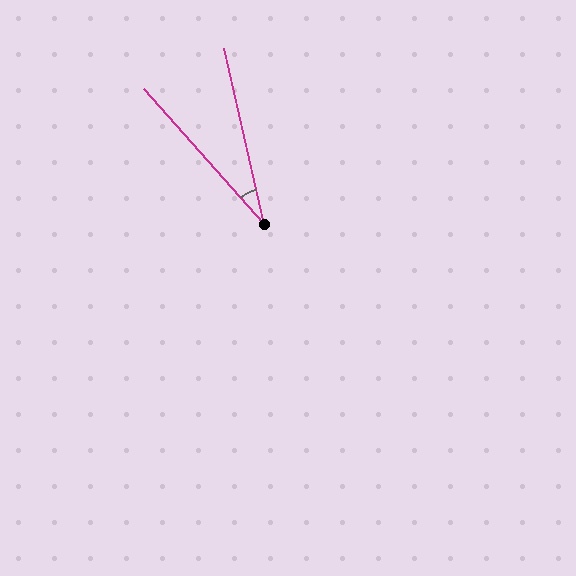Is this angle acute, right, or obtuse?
It is acute.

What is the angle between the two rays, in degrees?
Approximately 29 degrees.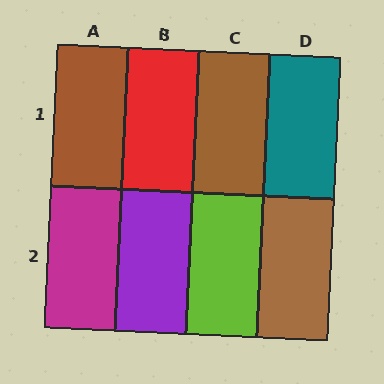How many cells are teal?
1 cell is teal.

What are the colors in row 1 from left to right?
Brown, red, brown, teal.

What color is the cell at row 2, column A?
Magenta.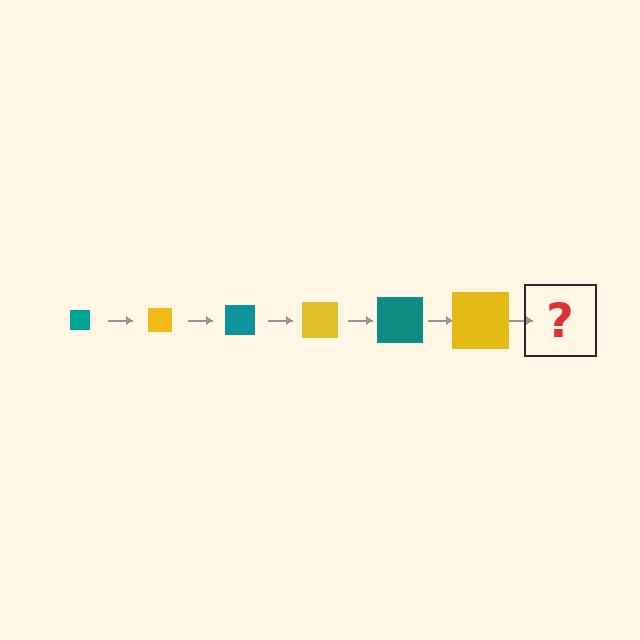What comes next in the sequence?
The next element should be a teal square, larger than the previous one.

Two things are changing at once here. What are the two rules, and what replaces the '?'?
The two rules are that the square grows larger each step and the color cycles through teal and yellow. The '?' should be a teal square, larger than the previous one.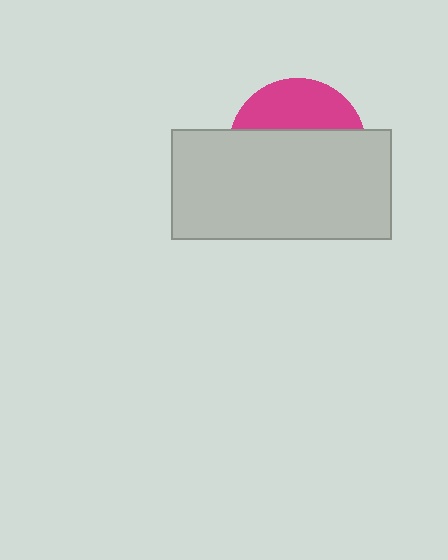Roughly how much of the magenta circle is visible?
A small part of it is visible (roughly 34%).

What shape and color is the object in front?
The object in front is a light gray rectangle.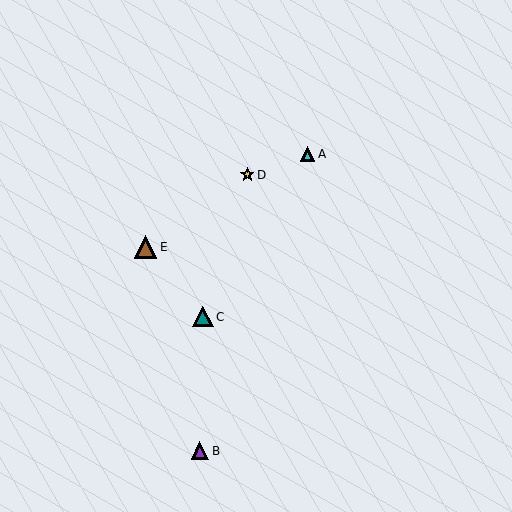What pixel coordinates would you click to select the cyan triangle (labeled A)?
Click at (307, 154) to select the cyan triangle A.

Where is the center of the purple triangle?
The center of the purple triangle is at (200, 451).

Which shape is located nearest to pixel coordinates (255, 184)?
The yellow star (labeled D) at (247, 175) is nearest to that location.